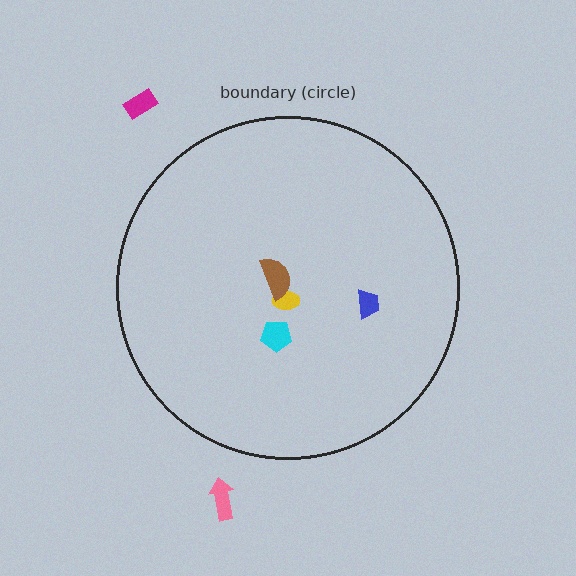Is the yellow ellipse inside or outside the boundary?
Inside.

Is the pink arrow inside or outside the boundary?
Outside.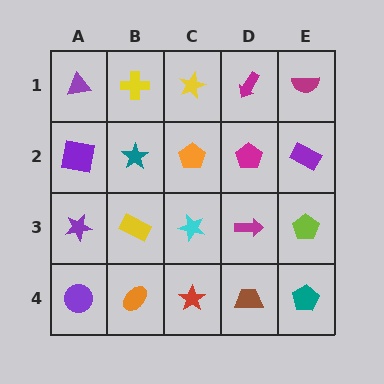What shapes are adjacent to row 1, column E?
A purple rectangle (row 2, column E), a magenta arrow (row 1, column D).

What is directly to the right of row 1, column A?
A yellow cross.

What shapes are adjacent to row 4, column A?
A purple star (row 3, column A), an orange ellipse (row 4, column B).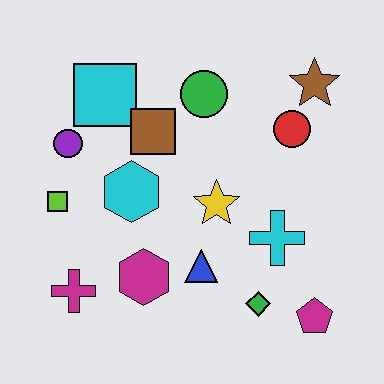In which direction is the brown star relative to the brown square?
The brown star is to the right of the brown square.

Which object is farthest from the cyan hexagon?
The magenta pentagon is farthest from the cyan hexagon.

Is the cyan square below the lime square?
No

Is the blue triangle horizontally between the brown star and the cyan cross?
No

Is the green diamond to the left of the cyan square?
No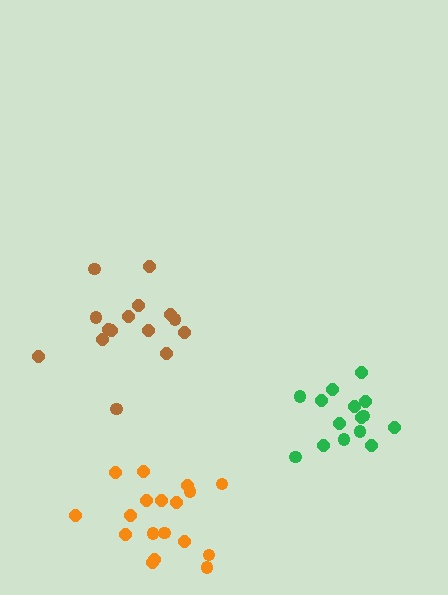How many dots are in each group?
Group 1: 15 dots, Group 2: 15 dots, Group 3: 18 dots (48 total).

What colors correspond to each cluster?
The clusters are colored: brown, green, orange.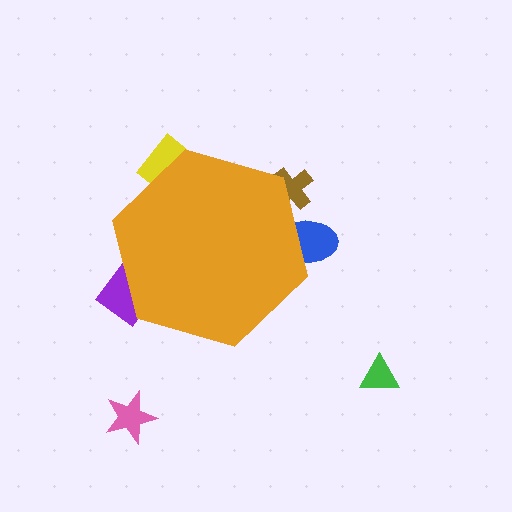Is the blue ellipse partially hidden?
Yes, the blue ellipse is partially hidden behind the orange hexagon.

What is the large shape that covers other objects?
An orange hexagon.